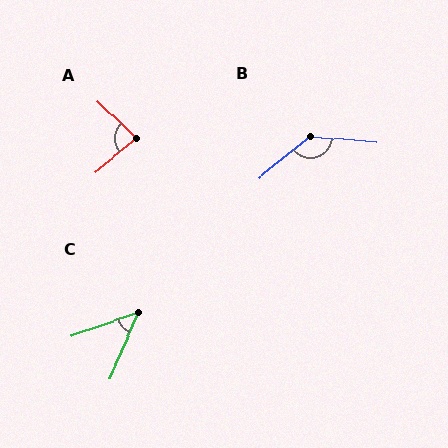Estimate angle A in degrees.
Approximately 83 degrees.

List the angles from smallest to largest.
C (48°), A (83°), B (135°).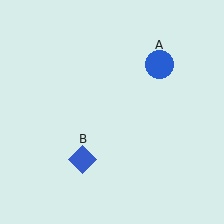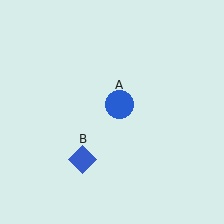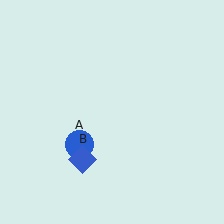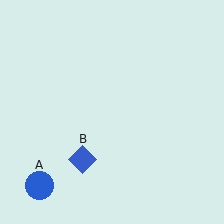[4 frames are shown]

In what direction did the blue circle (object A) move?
The blue circle (object A) moved down and to the left.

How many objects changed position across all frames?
1 object changed position: blue circle (object A).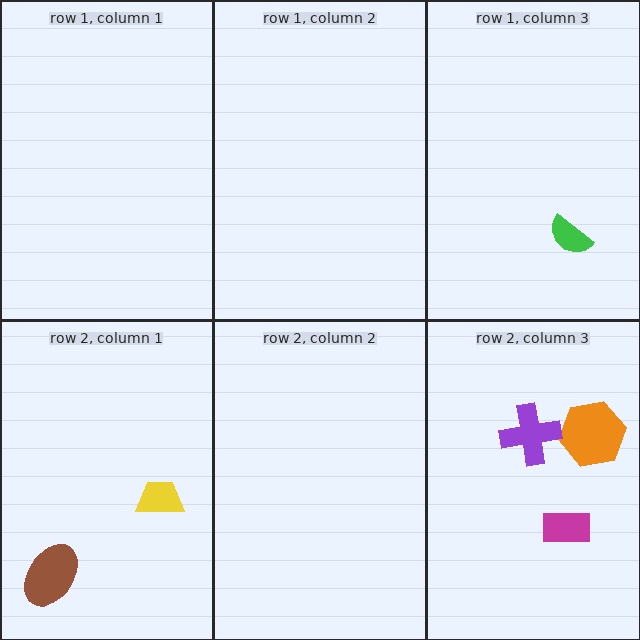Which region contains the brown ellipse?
The row 2, column 1 region.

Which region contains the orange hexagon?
The row 2, column 3 region.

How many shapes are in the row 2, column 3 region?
3.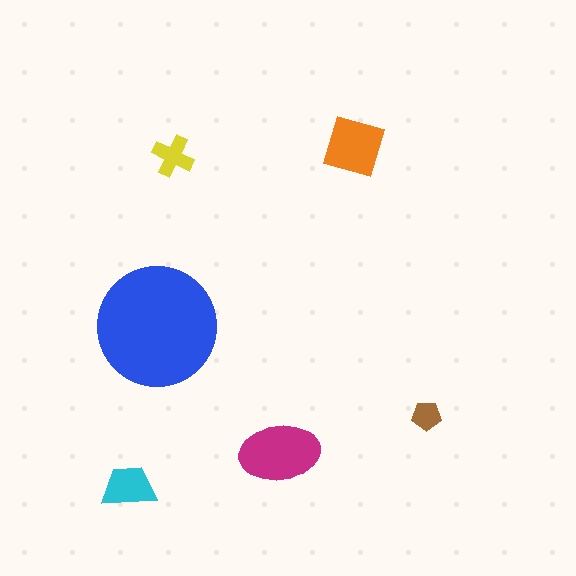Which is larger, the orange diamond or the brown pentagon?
The orange diamond.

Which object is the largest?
The blue circle.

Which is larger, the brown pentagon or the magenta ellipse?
The magenta ellipse.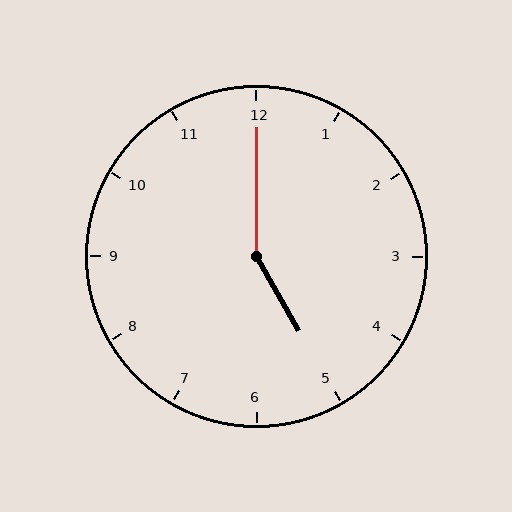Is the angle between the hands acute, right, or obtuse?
It is obtuse.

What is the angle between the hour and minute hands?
Approximately 150 degrees.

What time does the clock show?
5:00.